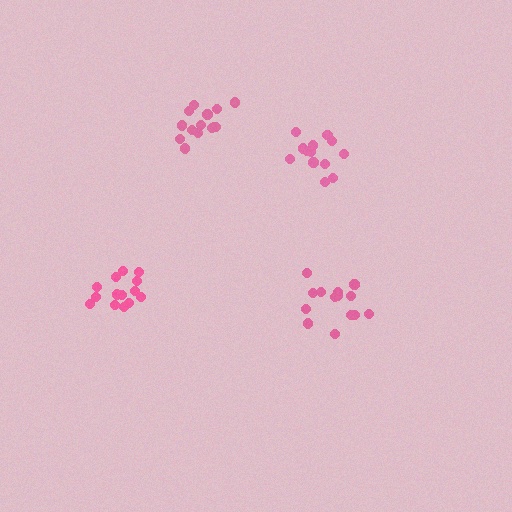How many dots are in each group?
Group 1: 14 dots, Group 2: 14 dots, Group 3: 13 dots, Group 4: 14 dots (55 total).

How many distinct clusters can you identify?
There are 4 distinct clusters.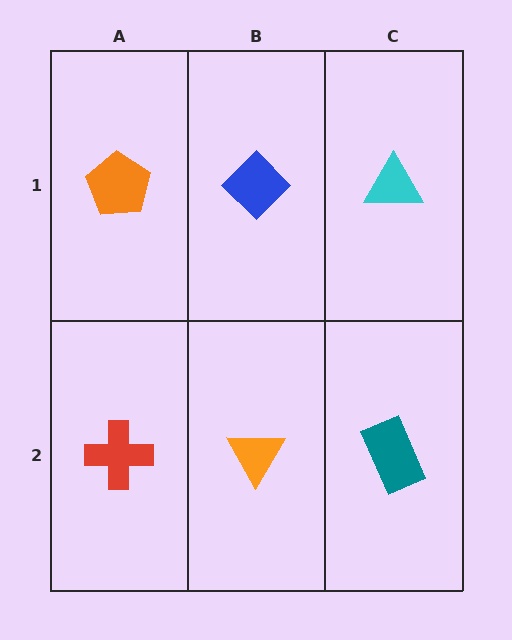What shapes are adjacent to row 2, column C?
A cyan triangle (row 1, column C), an orange triangle (row 2, column B).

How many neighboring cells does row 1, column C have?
2.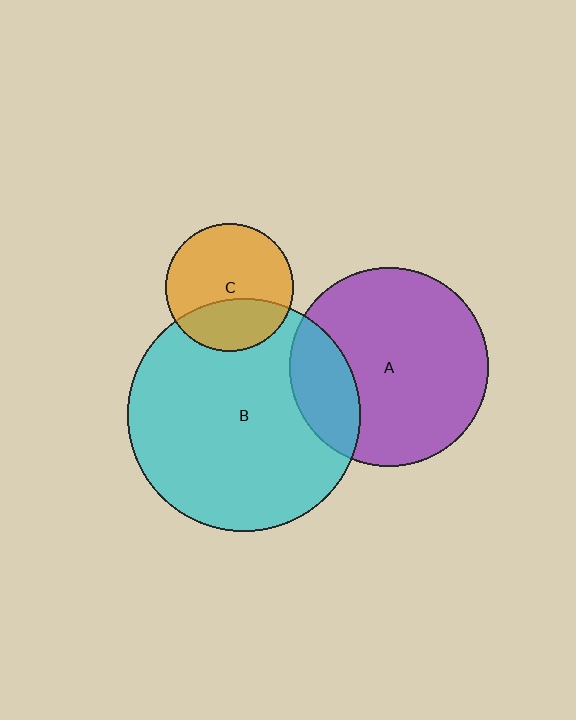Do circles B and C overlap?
Yes.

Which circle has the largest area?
Circle B (cyan).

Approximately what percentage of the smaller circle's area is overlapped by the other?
Approximately 35%.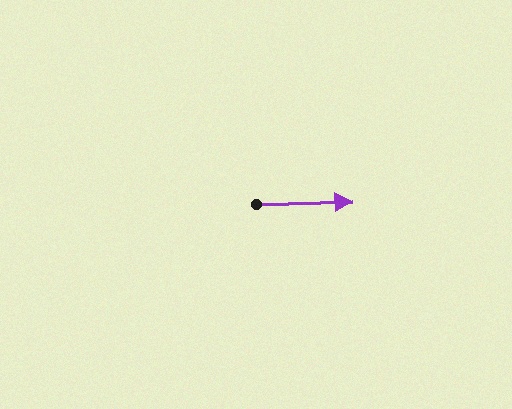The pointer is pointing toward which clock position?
Roughly 3 o'clock.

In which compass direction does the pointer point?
East.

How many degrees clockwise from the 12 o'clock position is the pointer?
Approximately 88 degrees.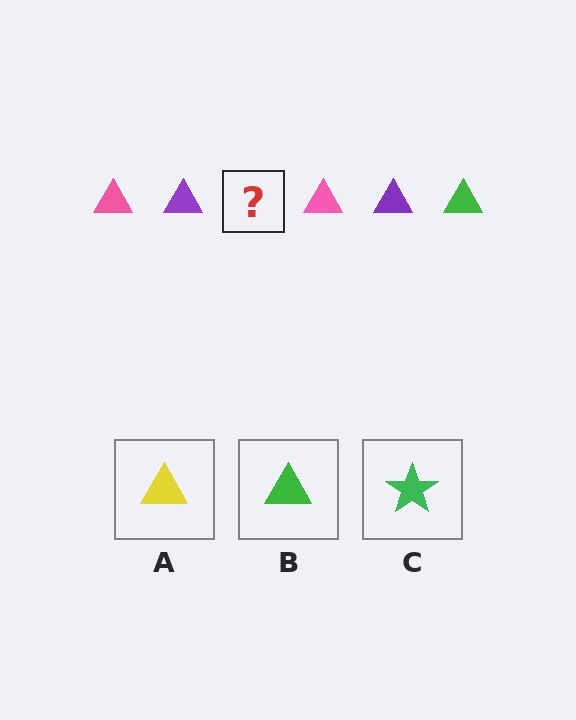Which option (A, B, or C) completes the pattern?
B.